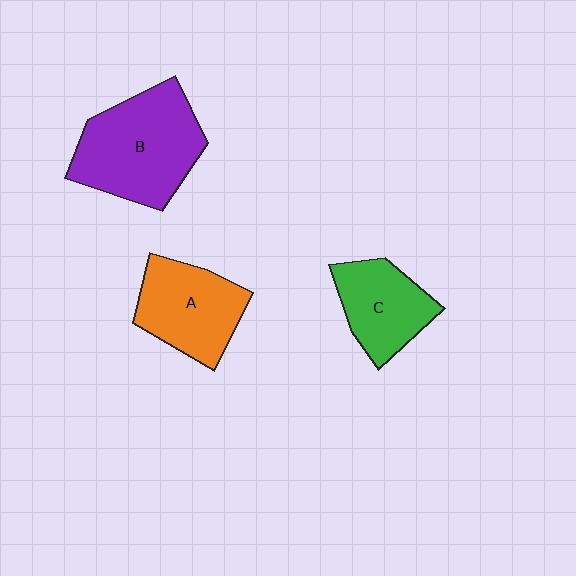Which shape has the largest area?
Shape B (purple).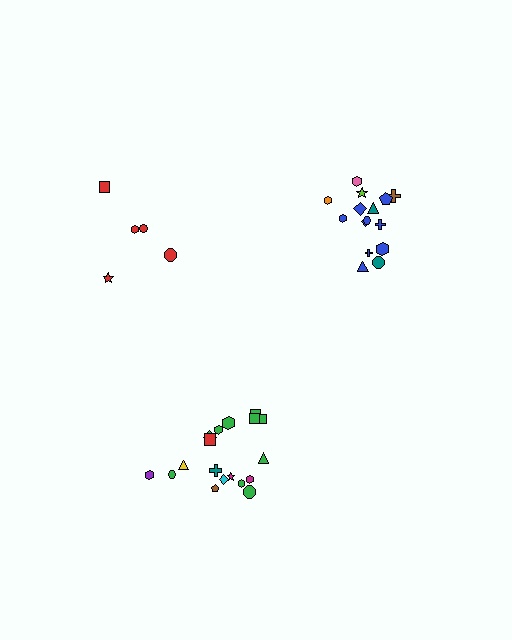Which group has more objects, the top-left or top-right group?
The top-right group.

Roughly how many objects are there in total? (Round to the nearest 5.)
Roughly 40 objects in total.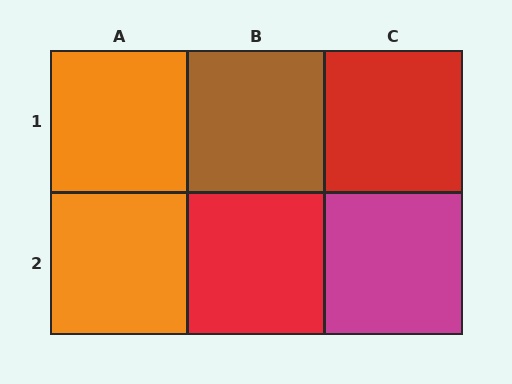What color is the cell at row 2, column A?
Orange.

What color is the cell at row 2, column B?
Red.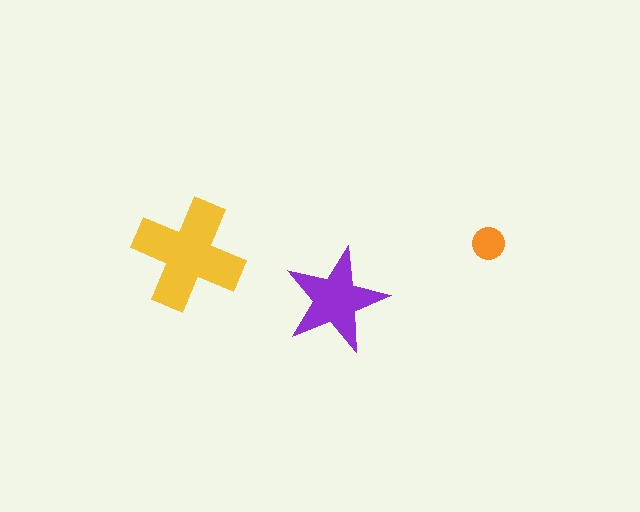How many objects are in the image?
There are 3 objects in the image.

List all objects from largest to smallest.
The yellow cross, the purple star, the orange circle.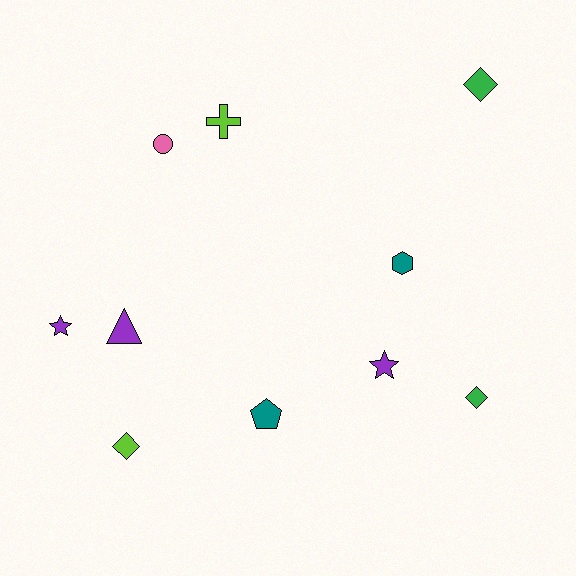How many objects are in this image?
There are 10 objects.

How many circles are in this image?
There is 1 circle.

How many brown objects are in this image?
There are no brown objects.